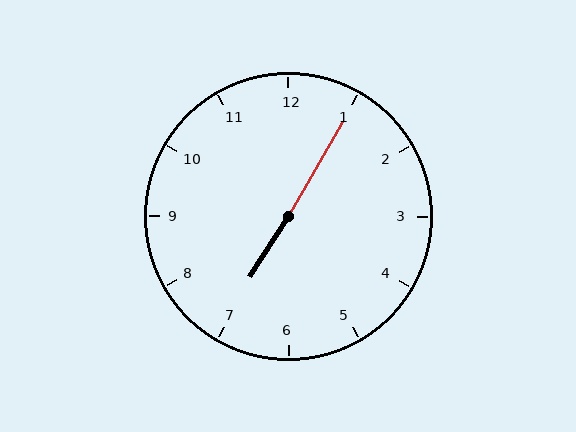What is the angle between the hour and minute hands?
Approximately 178 degrees.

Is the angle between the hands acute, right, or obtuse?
It is obtuse.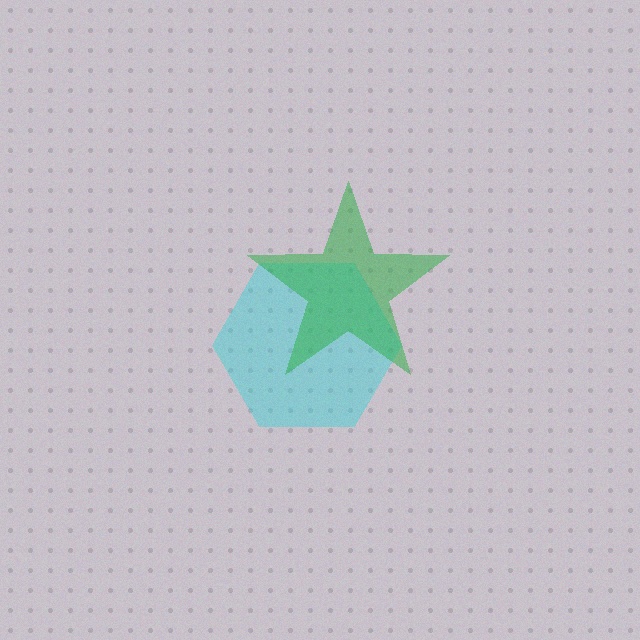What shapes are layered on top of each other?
The layered shapes are: a cyan hexagon, a green star.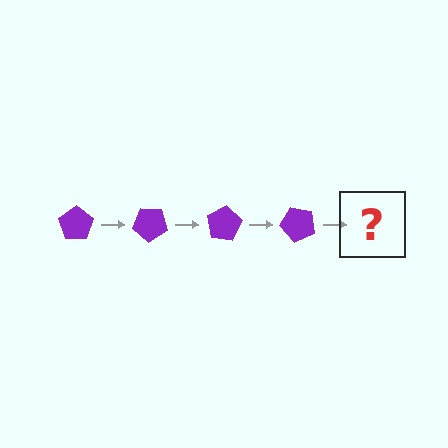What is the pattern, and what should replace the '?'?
The pattern is that the pentagon rotates 40 degrees each step. The '?' should be a purple pentagon rotated 160 degrees.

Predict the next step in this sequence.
The next step is a purple pentagon rotated 160 degrees.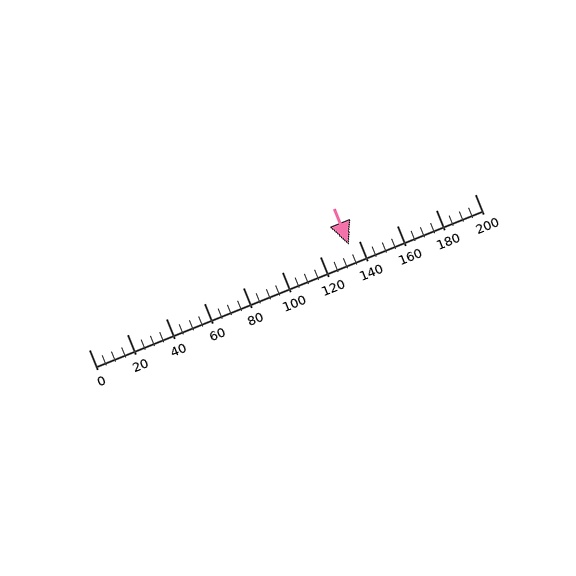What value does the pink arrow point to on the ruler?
The pink arrow points to approximately 135.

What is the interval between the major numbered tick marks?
The major tick marks are spaced 20 units apart.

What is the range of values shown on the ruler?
The ruler shows values from 0 to 200.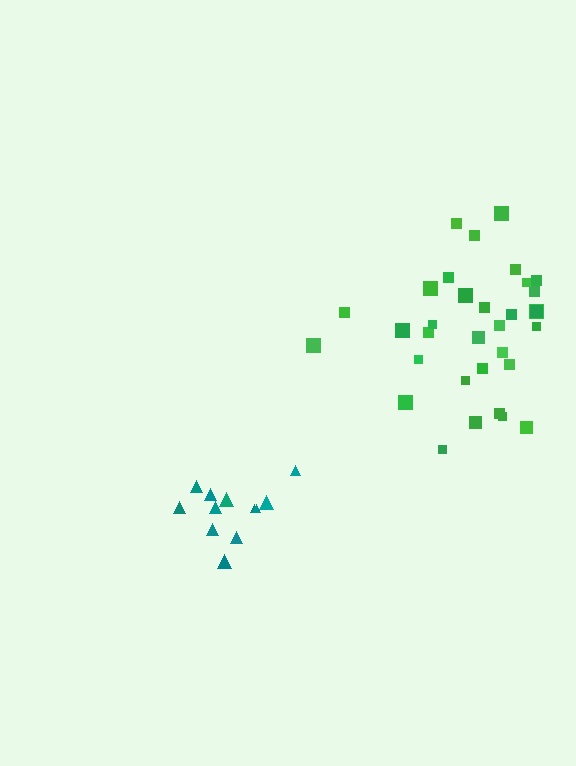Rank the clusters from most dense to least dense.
teal, green.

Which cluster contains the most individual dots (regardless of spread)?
Green (33).